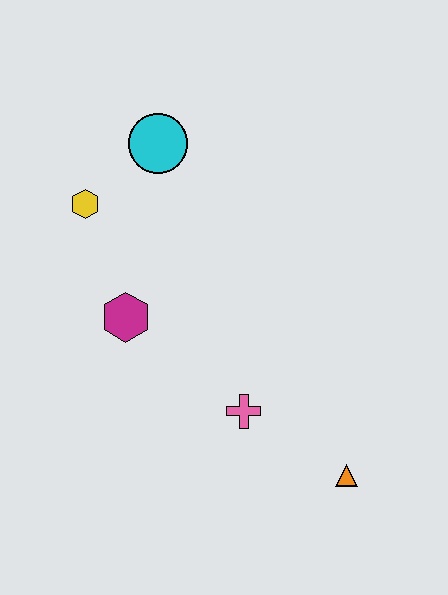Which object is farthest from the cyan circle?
The orange triangle is farthest from the cyan circle.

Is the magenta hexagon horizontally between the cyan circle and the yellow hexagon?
Yes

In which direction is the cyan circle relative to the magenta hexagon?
The cyan circle is above the magenta hexagon.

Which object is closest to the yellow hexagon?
The cyan circle is closest to the yellow hexagon.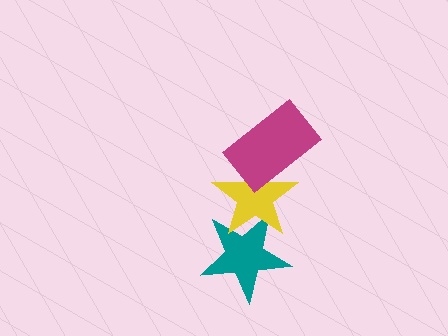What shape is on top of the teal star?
The yellow star is on top of the teal star.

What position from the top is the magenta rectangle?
The magenta rectangle is 1st from the top.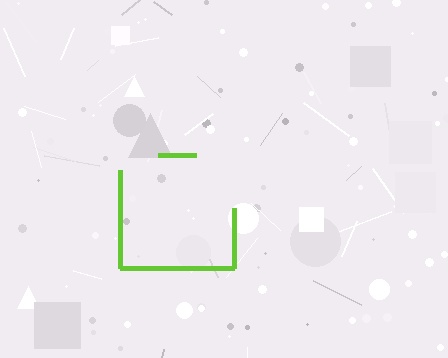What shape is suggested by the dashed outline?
The dashed outline suggests a square.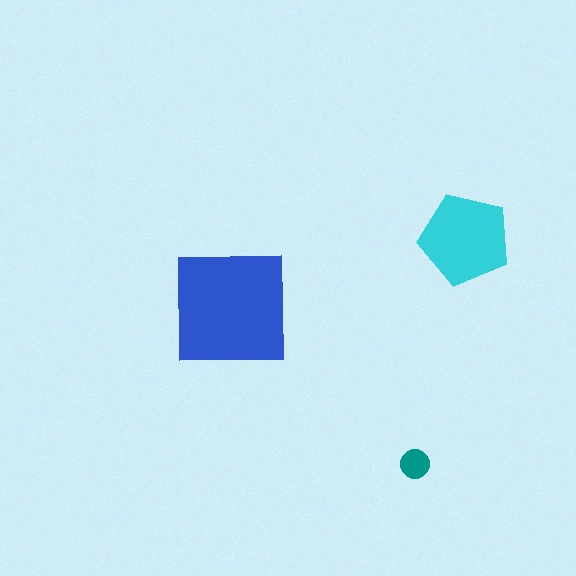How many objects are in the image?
There are 3 objects in the image.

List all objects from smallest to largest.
The teal circle, the cyan pentagon, the blue square.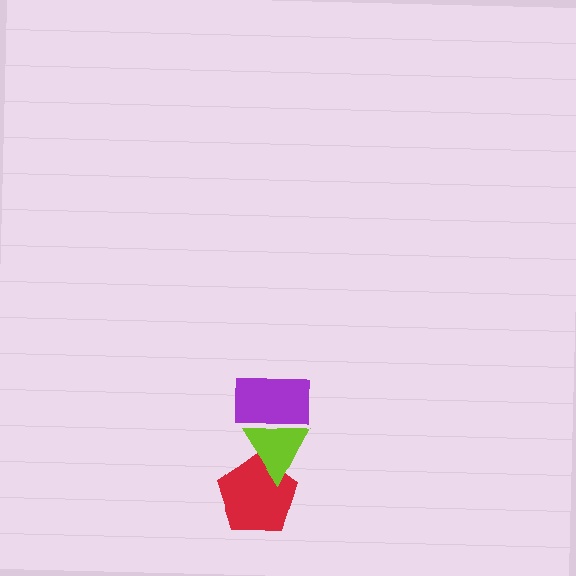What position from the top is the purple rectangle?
The purple rectangle is 1st from the top.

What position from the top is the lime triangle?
The lime triangle is 2nd from the top.